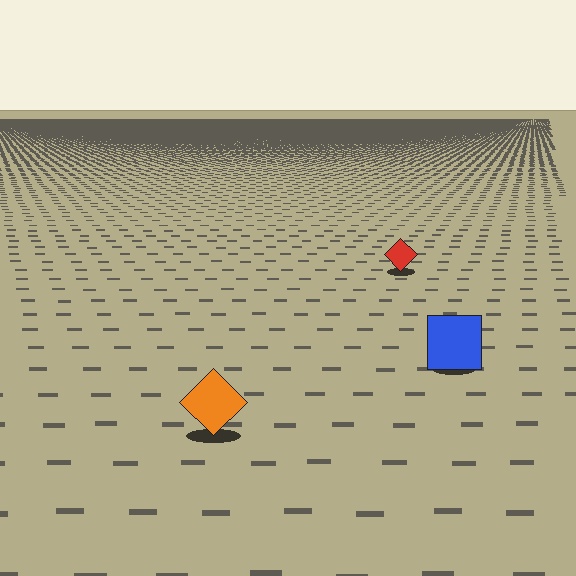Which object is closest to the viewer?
The orange diamond is closest. The texture marks near it are larger and more spread out.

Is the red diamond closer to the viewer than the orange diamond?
No. The orange diamond is closer — you can tell from the texture gradient: the ground texture is coarser near it.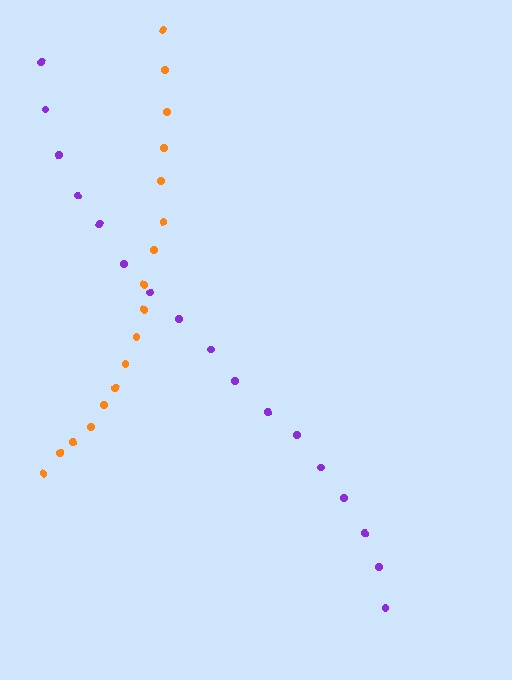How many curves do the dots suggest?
There are 2 distinct paths.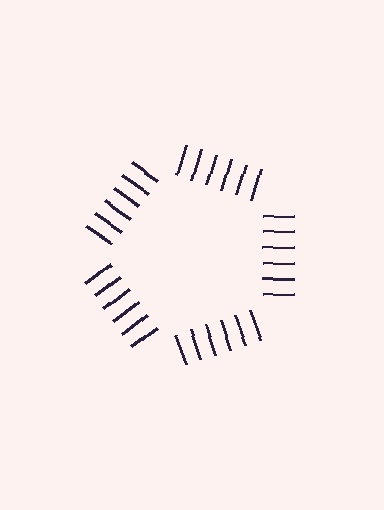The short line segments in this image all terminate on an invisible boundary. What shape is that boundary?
An illusory pentagon — the line segments terminate on its edges but no continuous stroke is drawn.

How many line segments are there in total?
30 — 6 along each of the 5 edges.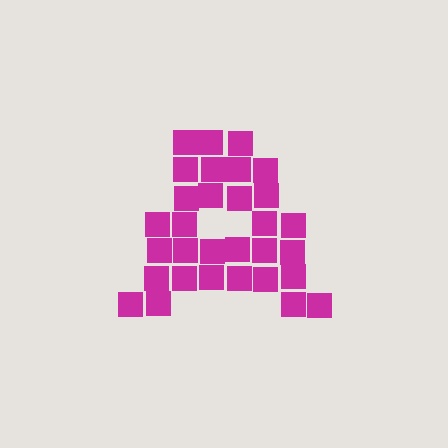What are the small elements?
The small elements are squares.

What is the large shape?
The large shape is the letter A.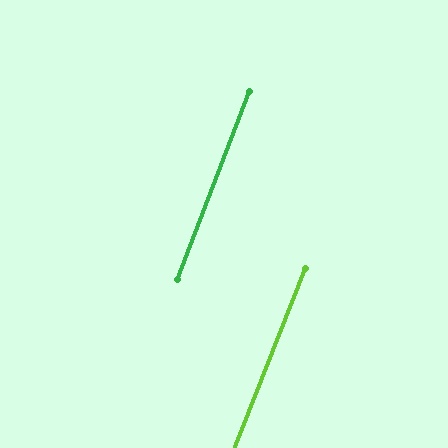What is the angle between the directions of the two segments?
Approximately 1 degree.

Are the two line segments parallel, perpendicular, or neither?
Parallel — their directions differ by only 0.7°.